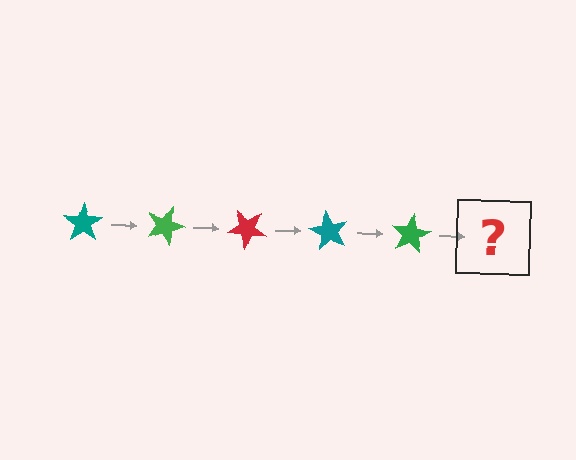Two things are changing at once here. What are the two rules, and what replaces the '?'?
The two rules are that it rotates 20 degrees each step and the color cycles through teal, green, and red. The '?' should be a red star, rotated 100 degrees from the start.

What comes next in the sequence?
The next element should be a red star, rotated 100 degrees from the start.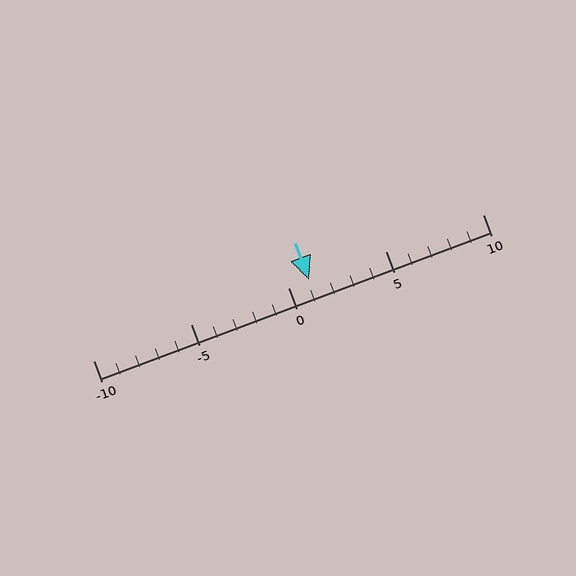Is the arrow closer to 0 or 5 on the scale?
The arrow is closer to 0.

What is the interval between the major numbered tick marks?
The major tick marks are spaced 5 units apart.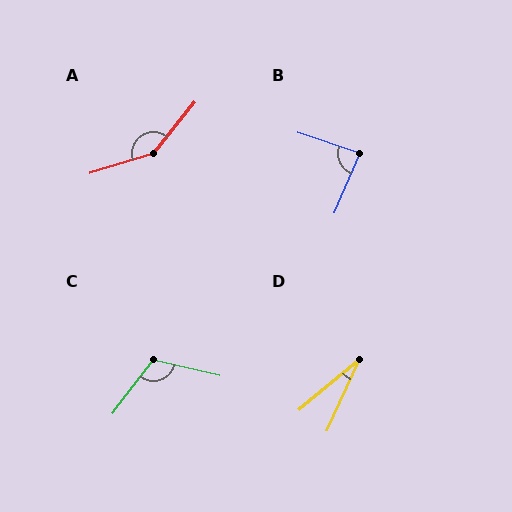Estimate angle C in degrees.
Approximately 115 degrees.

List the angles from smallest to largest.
D (25°), B (85°), C (115°), A (146°).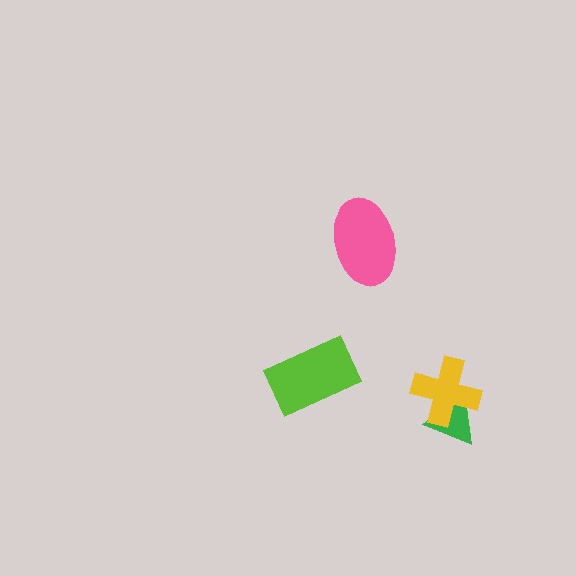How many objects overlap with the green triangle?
1 object overlaps with the green triangle.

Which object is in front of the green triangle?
The yellow cross is in front of the green triangle.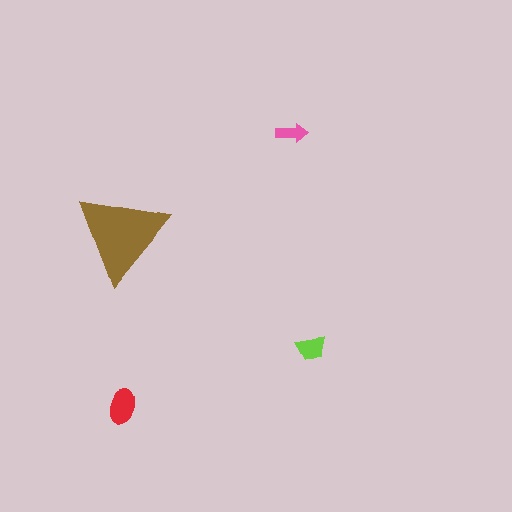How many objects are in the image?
There are 4 objects in the image.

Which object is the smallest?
The pink arrow.